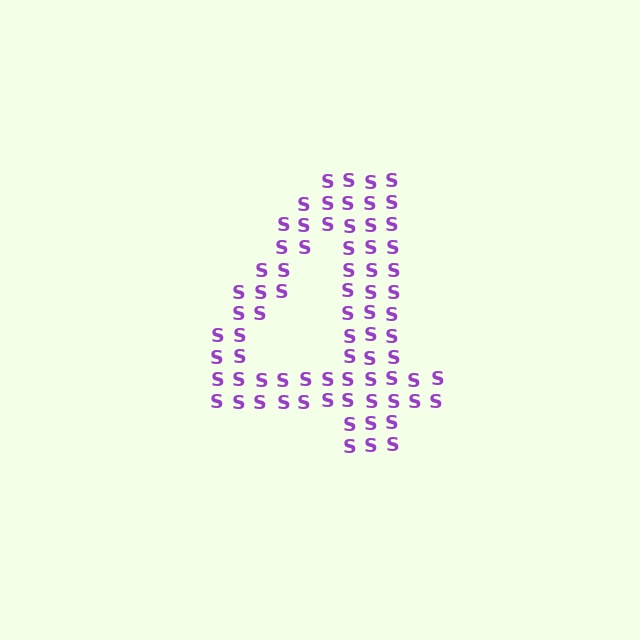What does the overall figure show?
The overall figure shows the digit 4.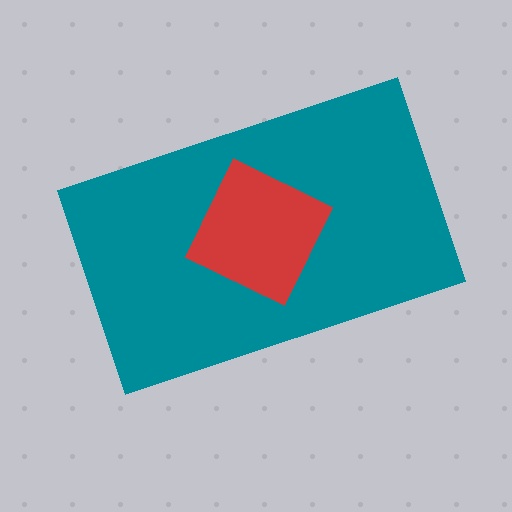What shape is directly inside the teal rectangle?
The red square.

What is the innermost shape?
The red square.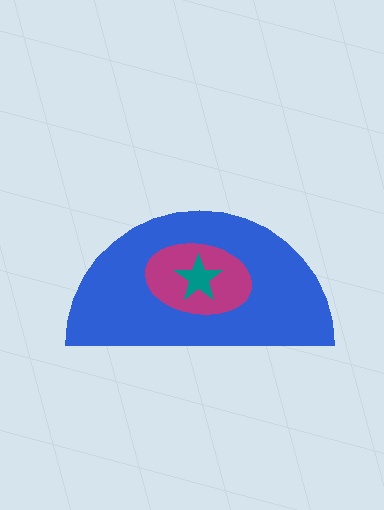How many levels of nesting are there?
3.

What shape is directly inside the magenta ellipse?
The teal star.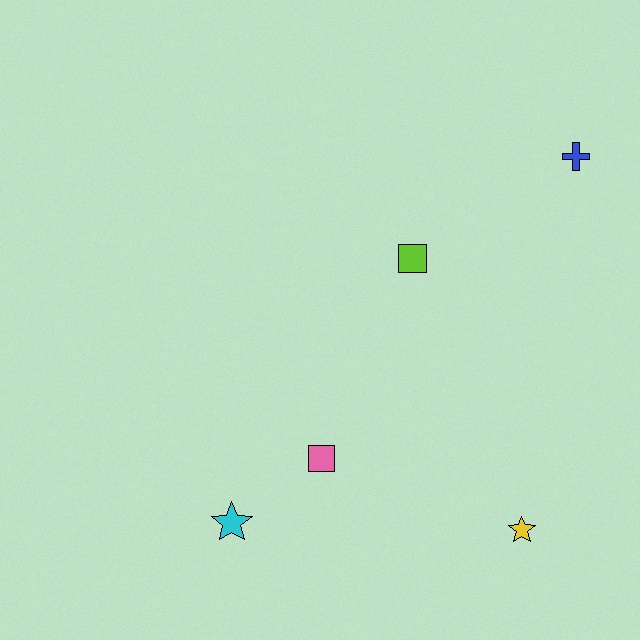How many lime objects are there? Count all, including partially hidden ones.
There is 1 lime object.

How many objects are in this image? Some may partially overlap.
There are 5 objects.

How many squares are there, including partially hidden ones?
There are 2 squares.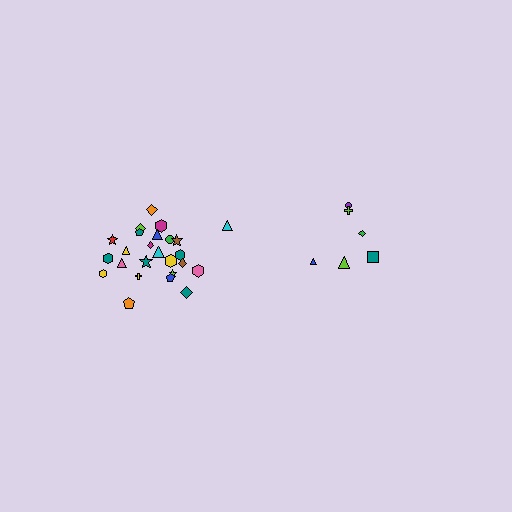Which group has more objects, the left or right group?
The left group.